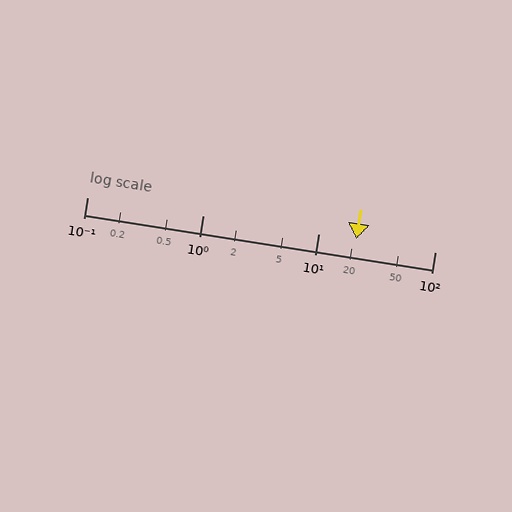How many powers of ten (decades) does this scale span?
The scale spans 3 decades, from 0.1 to 100.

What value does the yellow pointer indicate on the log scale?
The pointer indicates approximately 21.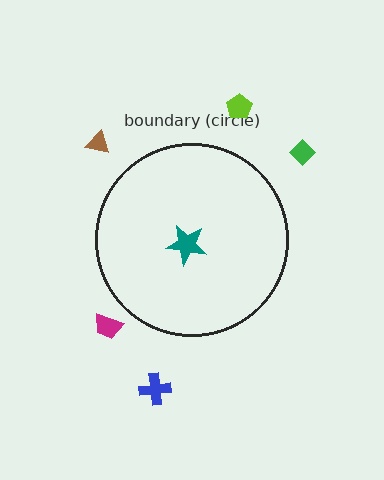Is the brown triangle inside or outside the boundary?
Outside.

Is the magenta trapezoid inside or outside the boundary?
Outside.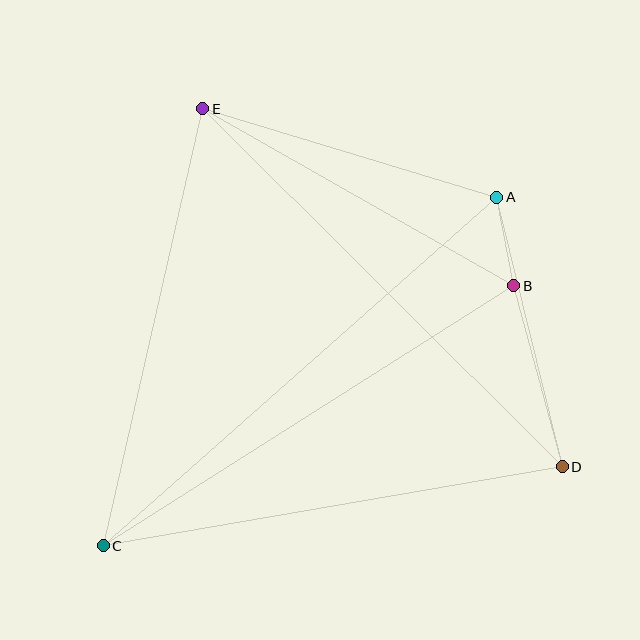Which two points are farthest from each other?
Points A and C are farthest from each other.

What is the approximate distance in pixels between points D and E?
The distance between D and E is approximately 507 pixels.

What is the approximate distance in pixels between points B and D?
The distance between B and D is approximately 187 pixels.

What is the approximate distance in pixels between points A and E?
The distance between A and E is approximately 307 pixels.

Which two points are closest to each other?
Points A and B are closest to each other.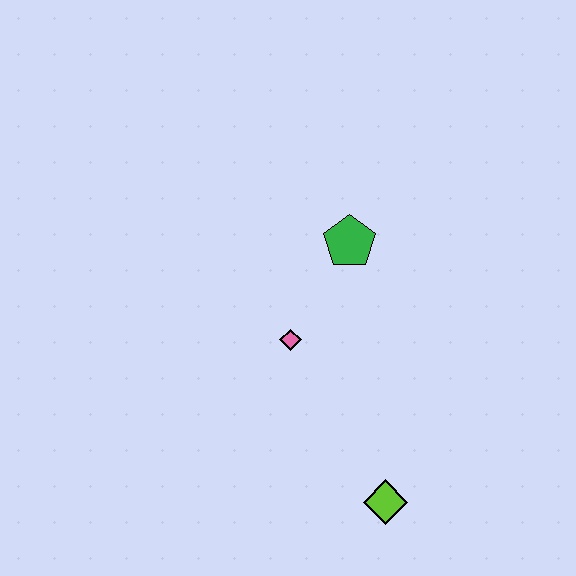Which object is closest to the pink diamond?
The green pentagon is closest to the pink diamond.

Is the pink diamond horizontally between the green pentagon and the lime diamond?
No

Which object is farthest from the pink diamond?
The lime diamond is farthest from the pink diamond.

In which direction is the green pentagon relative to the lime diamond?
The green pentagon is above the lime diamond.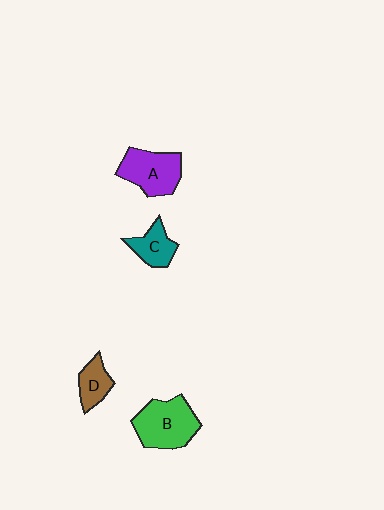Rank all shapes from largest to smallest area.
From largest to smallest: B (green), A (purple), C (teal), D (brown).